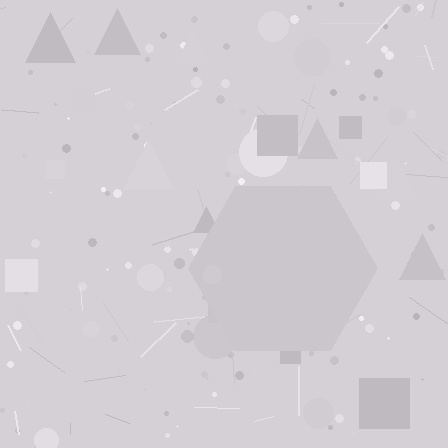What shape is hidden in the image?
A hexagon is hidden in the image.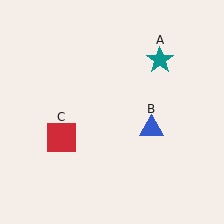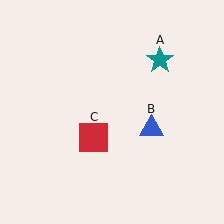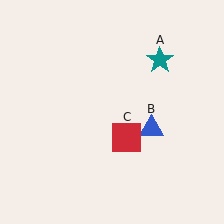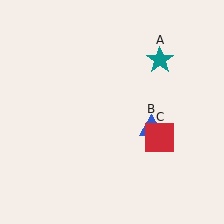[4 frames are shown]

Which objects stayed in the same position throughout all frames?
Teal star (object A) and blue triangle (object B) remained stationary.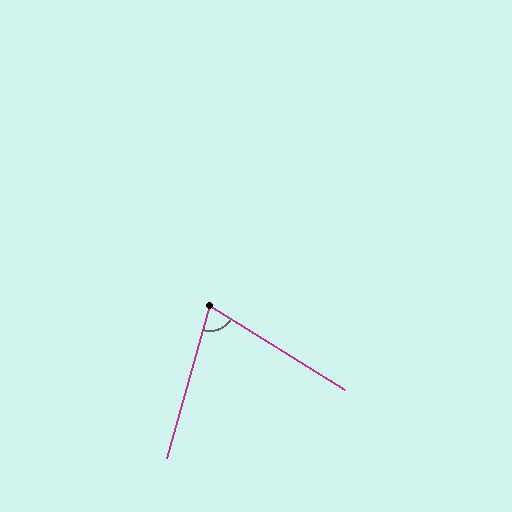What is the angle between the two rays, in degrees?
Approximately 74 degrees.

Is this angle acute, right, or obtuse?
It is acute.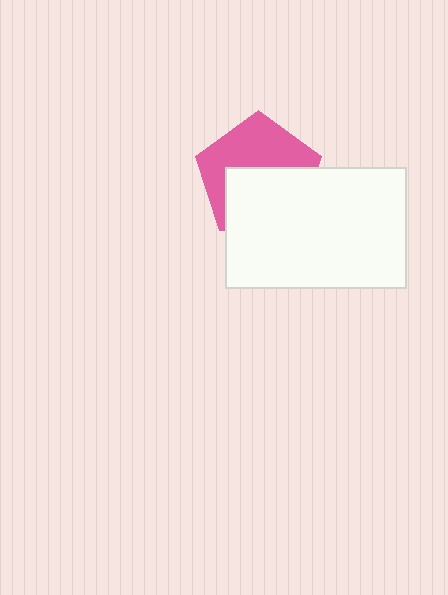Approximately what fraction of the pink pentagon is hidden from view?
Roughly 50% of the pink pentagon is hidden behind the white rectangle.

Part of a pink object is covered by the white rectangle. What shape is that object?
It is a pentagon.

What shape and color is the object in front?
The object in front is a white rectangle.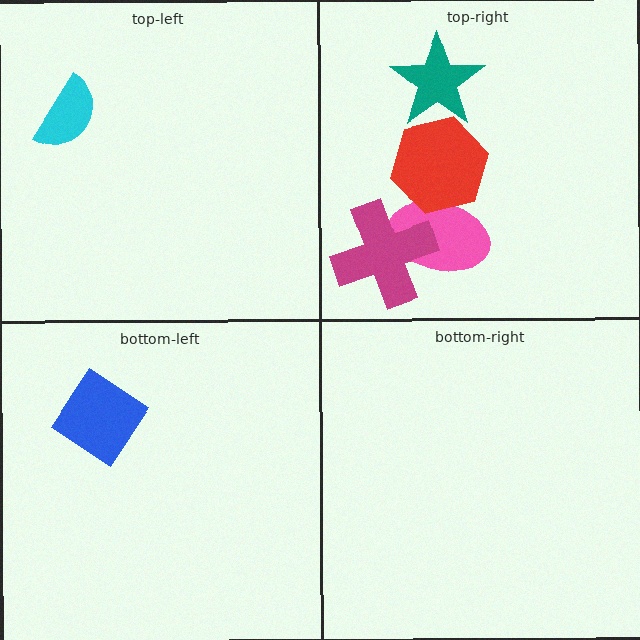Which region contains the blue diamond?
The bottom-left region.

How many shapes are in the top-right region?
4.